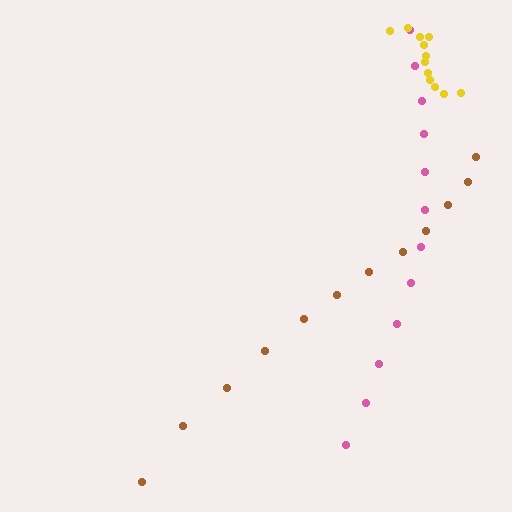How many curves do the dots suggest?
There are 3 distinct paths.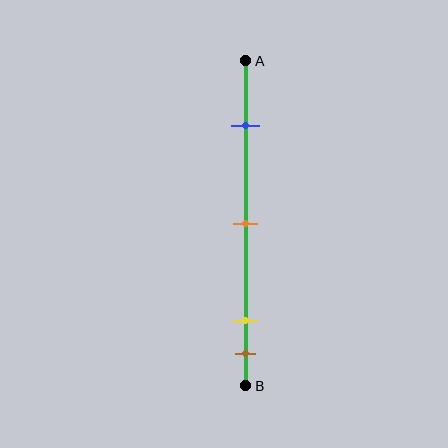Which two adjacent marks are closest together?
The yellow and brown marks are the closest adjacent pair.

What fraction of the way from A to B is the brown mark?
The brown mark is approximately 90% (0.9) of the way from A to B.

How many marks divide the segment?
There are 4 marks dividing the segment.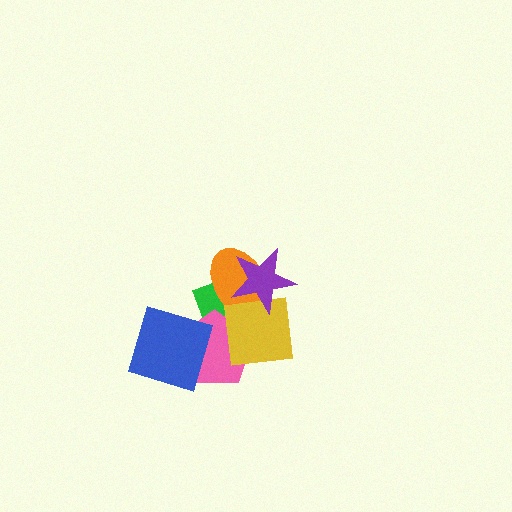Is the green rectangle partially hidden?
Yes, it is partially covered by another shape.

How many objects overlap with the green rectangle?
5 objects overlap with the green rectangle.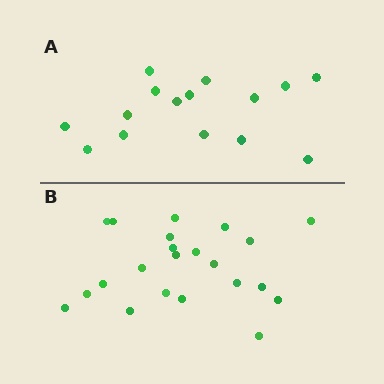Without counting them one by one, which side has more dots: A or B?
Region B (the bottom region) has more dots.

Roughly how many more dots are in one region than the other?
Region B has roughly 8 or so more dots than region A.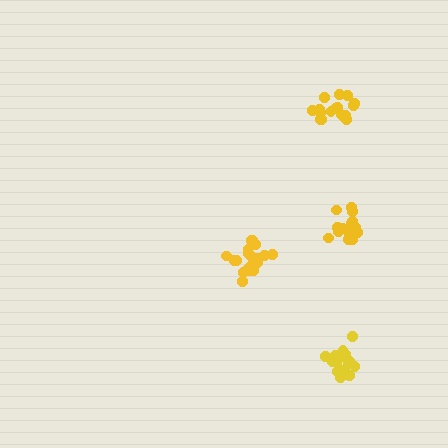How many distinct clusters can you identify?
There are 4 distinct clusters.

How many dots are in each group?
Group 1: 18 dots, Group 2: 19 dots, Group 3: 17 dots, Group 4: 18 dots (72 total).